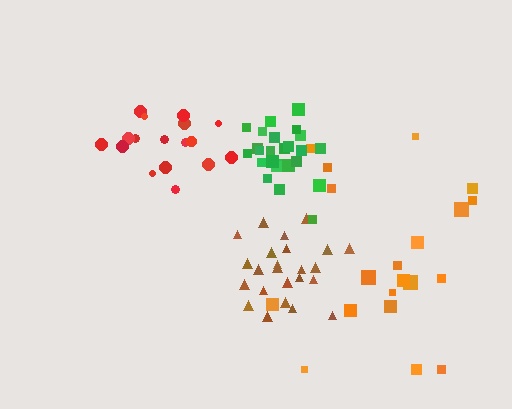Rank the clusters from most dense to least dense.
green, brown, red, orange.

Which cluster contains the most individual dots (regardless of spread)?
Green (25).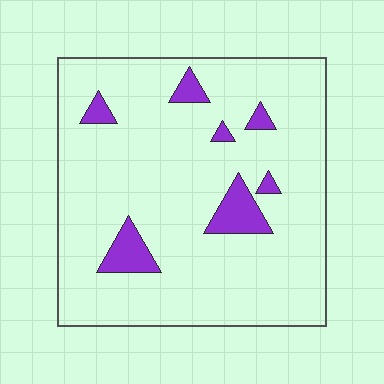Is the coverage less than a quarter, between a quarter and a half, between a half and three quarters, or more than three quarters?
Less than a quarter.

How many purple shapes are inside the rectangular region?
7.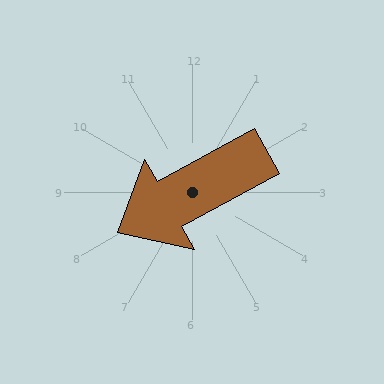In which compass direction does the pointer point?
Southwest.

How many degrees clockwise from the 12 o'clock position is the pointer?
Approximately 241 degrees.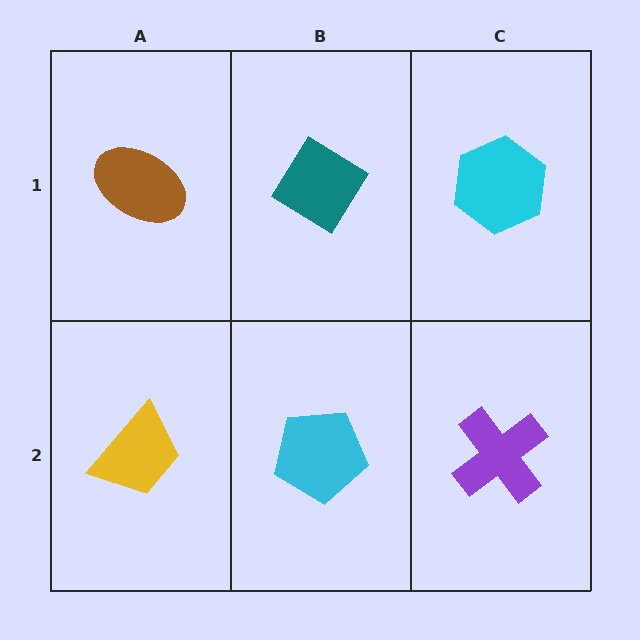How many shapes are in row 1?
3 shapes.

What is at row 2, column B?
A cyan pentagon.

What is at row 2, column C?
A purple cross.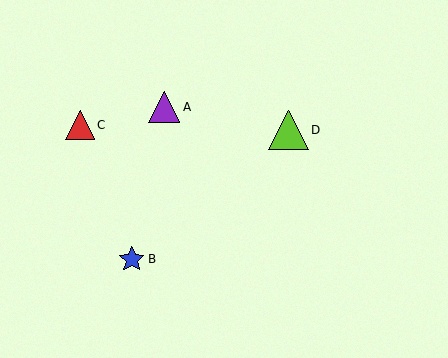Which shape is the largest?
The lime triangle (labeled D) is the largest.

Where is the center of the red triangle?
The center of the red triangle is at (80, 125).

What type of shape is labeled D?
Shape D is a lime triangle.